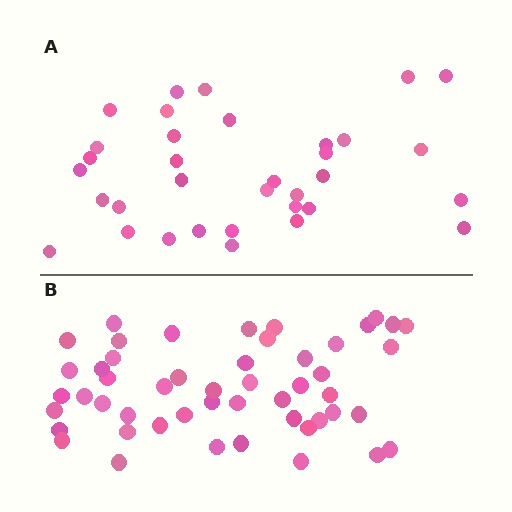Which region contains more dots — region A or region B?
Region B (the bottom region) has more dots.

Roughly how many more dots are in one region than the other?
Region B has approximately 15 more dots than region A.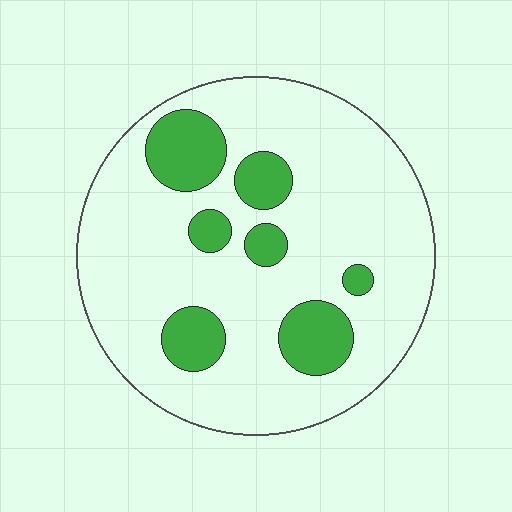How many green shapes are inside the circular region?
7.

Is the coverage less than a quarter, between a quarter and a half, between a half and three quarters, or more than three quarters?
Less than a quarter.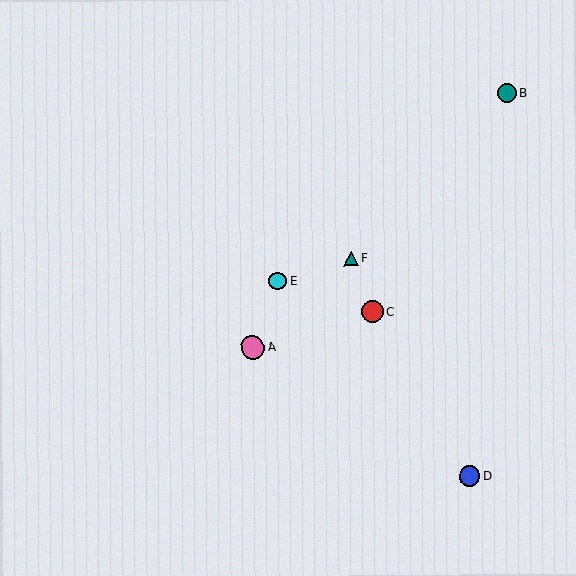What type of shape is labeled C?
Shape C is a red circle.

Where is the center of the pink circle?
The center of the pink circle is at (253, 348).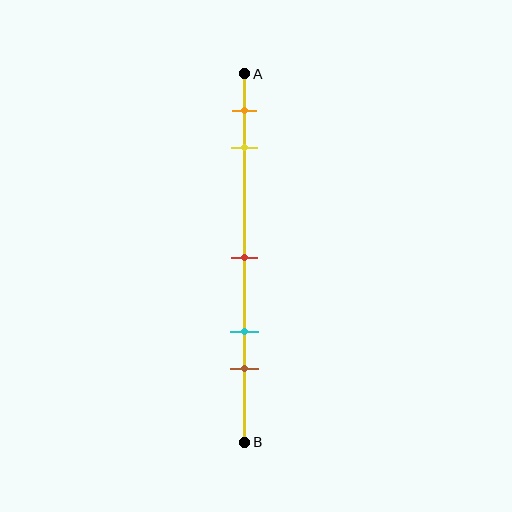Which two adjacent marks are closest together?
The orange and yellow marks are the closest adjacent pair.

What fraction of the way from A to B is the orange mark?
The orange mark is approximately 10% (0.1) of the way from A to B.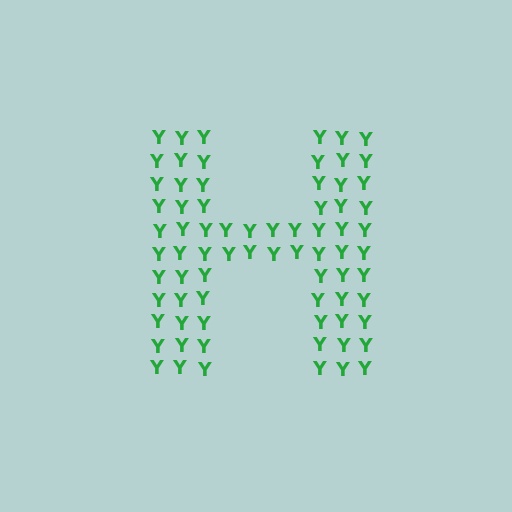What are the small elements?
The small elements are letter Y's.